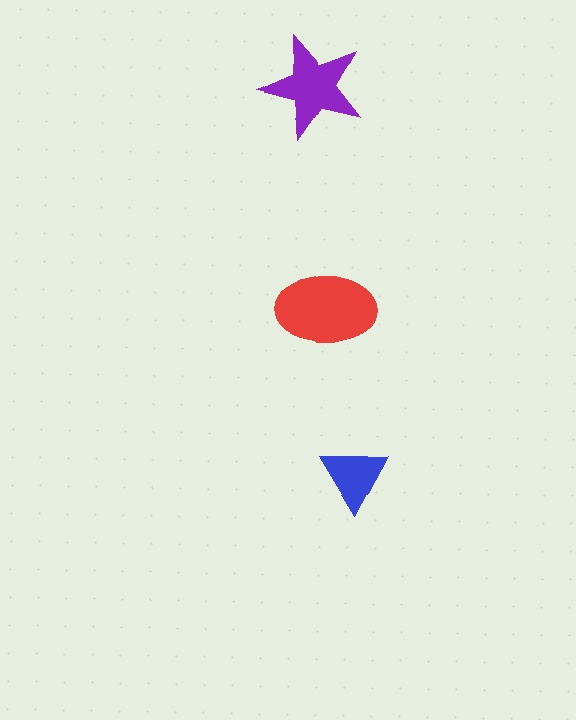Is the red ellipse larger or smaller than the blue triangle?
Larger.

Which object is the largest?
The red ellipse.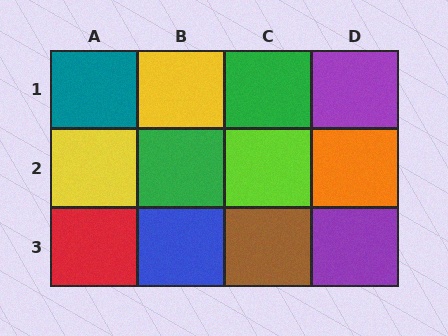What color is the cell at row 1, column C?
Green.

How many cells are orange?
1 cell is orange.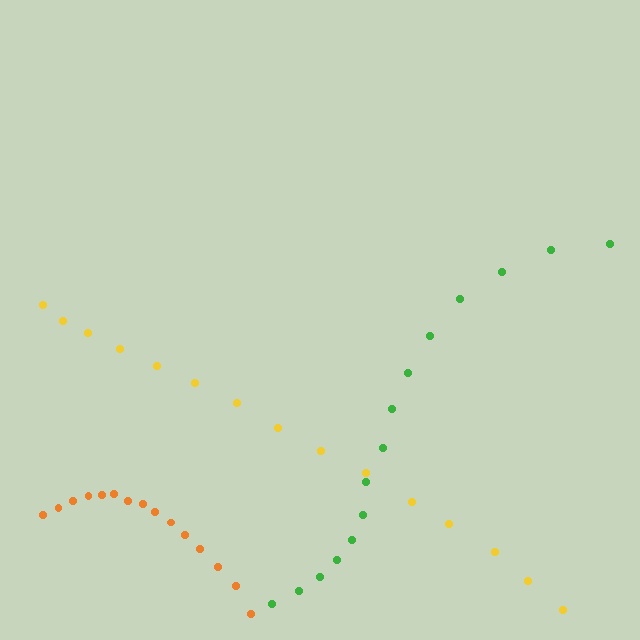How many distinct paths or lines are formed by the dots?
There are 3 distinct paths.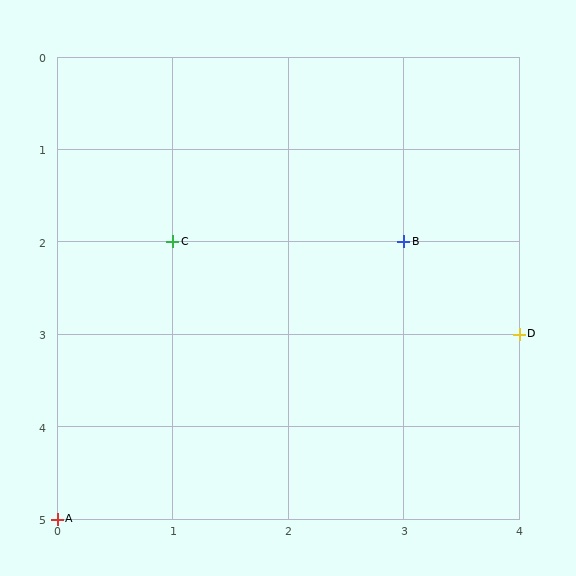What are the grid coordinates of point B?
Point B is at grid coordinates (3, 2).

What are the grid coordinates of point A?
Point A is at grid coordinates (0, 5).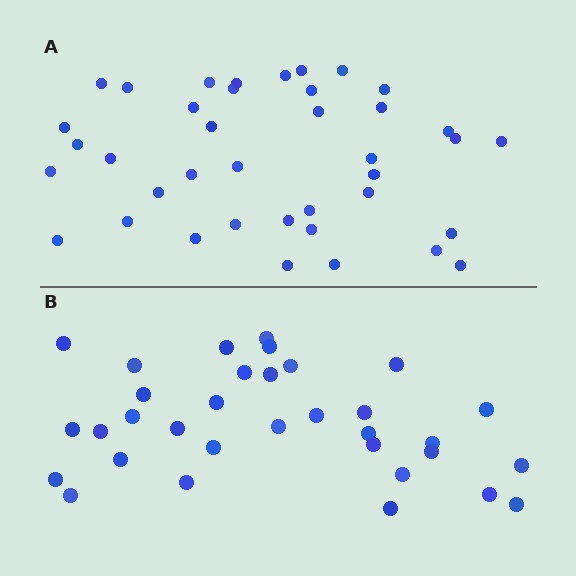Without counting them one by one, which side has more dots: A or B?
Region A (the top region) has more dots.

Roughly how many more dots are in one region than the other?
Region A has about 6 more dots than region B.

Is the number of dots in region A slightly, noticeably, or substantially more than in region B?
Region A has only slightly more — the two regions are fairly close. The ratio is roughly 1.2 to 1.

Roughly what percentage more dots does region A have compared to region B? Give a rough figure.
About 20% more.